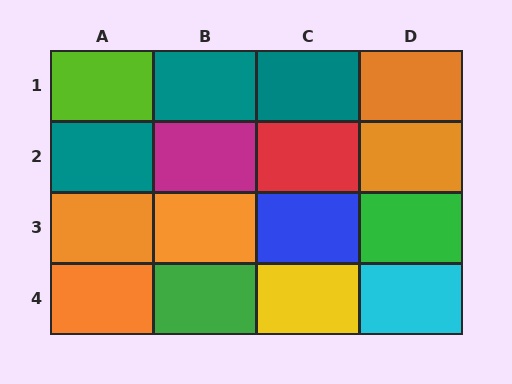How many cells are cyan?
1 cell is cyan.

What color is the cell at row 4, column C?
Yellow.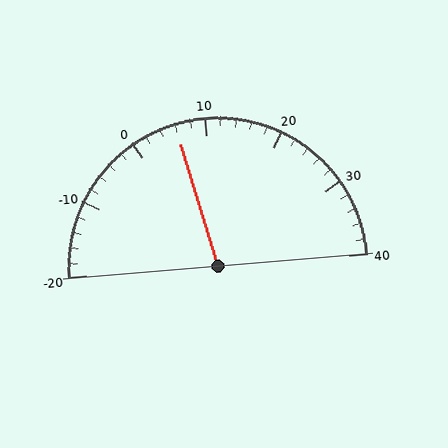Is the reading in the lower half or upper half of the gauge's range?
The reading is in the lower half of the range (-20 to 40).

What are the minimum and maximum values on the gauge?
The gauge ranges from -20 to 40.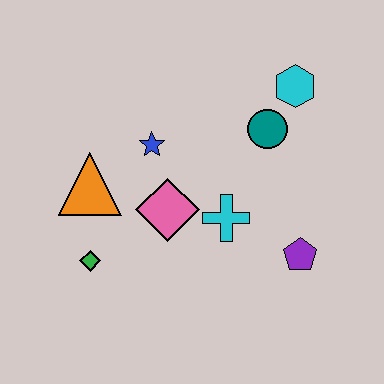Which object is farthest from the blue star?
The purple pentagon is farthest from the blue star.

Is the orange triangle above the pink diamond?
Yes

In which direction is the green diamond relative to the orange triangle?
The green diamond is below the orange triangle.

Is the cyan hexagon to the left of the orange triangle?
No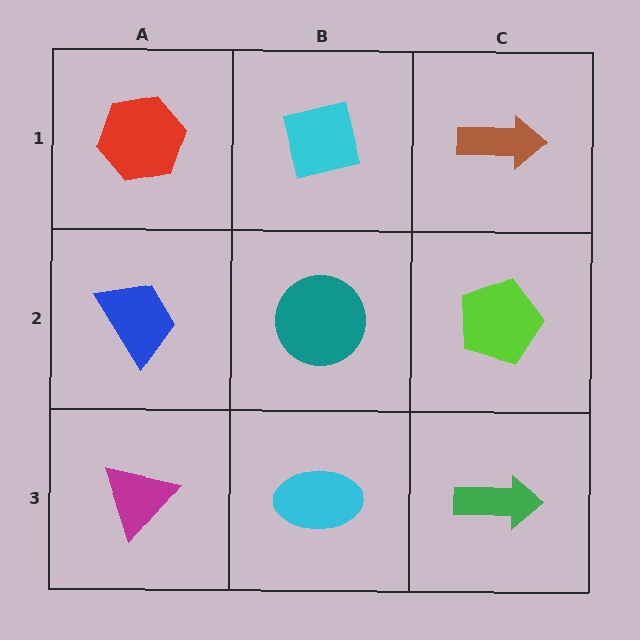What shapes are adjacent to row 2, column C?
A brown arrow (row 1, column C), a green arrow (row 3, column C), a teal circle (row 2, column B).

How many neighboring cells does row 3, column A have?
2.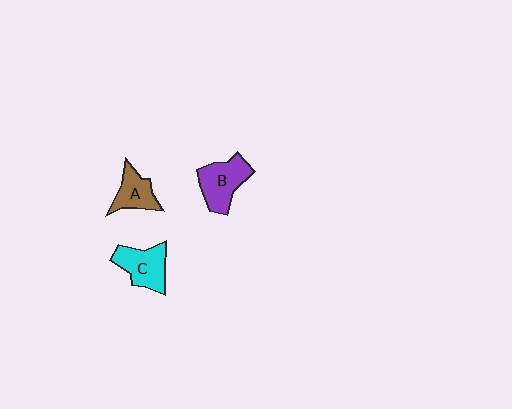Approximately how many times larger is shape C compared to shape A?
Approximately 1.3 times.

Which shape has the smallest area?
Shape A (brown).